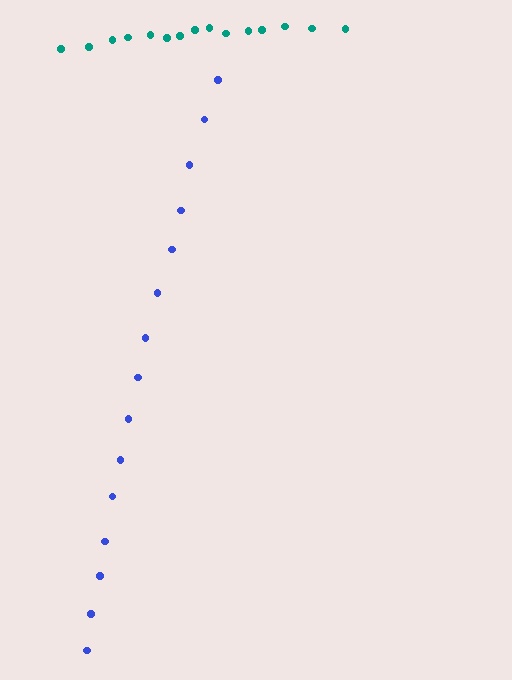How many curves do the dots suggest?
There are 2 distinct paths.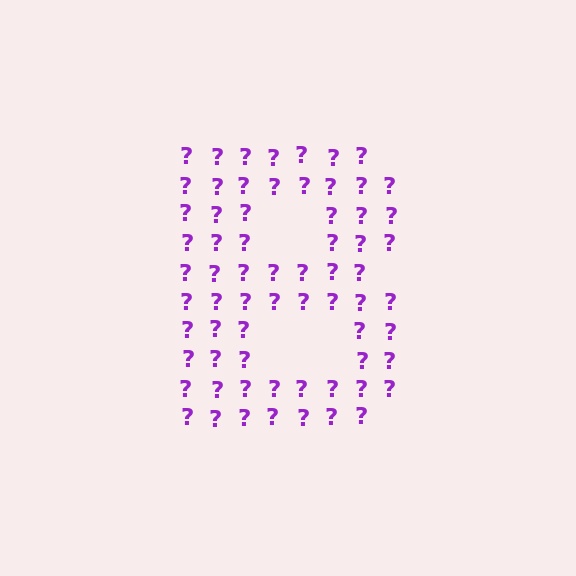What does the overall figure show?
The overall figure shows the letter B.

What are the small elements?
The small elements are question marks.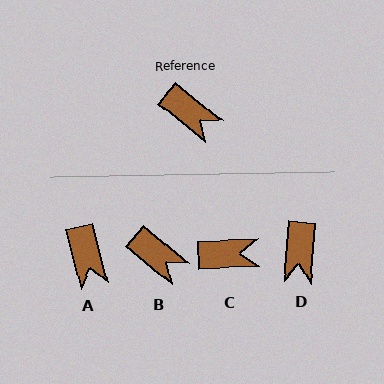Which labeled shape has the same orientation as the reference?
B.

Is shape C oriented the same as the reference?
No, it is off by about 42 degrees.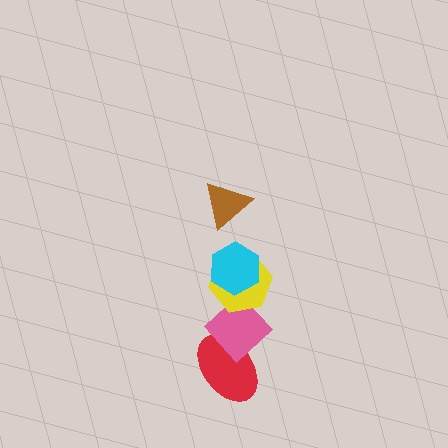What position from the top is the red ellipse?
The red ellipse is 5th from the top.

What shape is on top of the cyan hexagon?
The brown triangle is on top of the cyan hexagon.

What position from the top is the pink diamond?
The pink diamond is 4th from the top.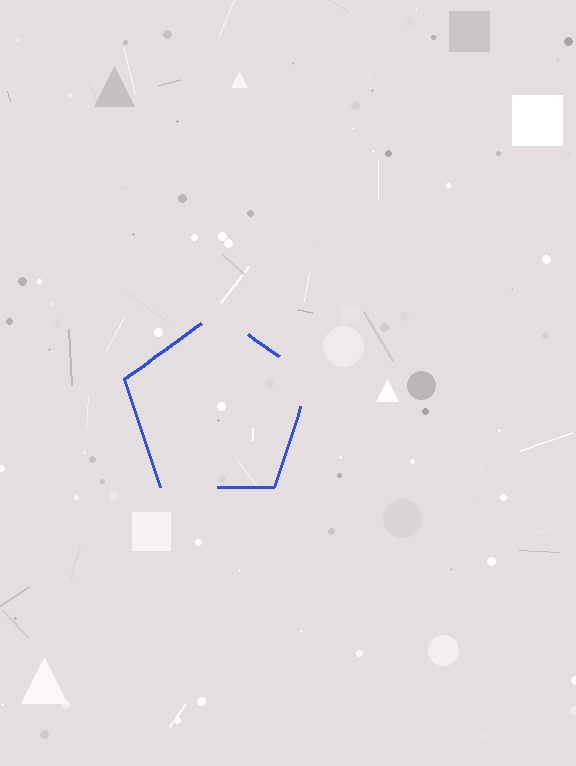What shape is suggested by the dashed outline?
The dashed outline suggests a pentagon.